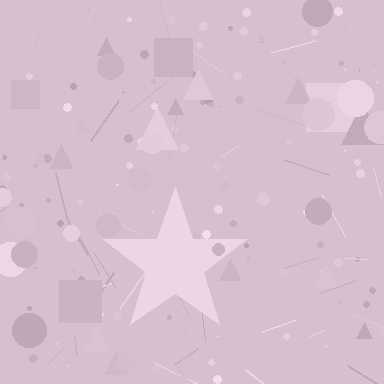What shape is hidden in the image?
A star is hidden in the image.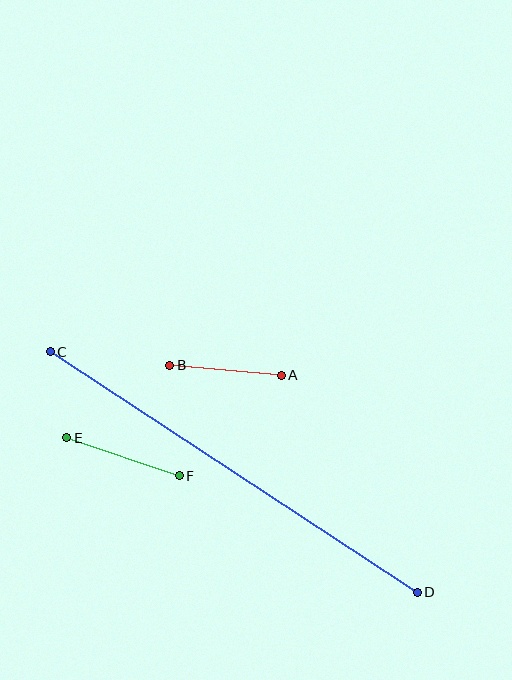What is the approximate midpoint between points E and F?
The midpoint is at approximately (123, 457) pixels.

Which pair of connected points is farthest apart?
Points C and D are farthest apart.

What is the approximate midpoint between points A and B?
The midpoint is at approximately (225, 370) pixels.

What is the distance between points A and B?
The distance is approximately 112 pixels.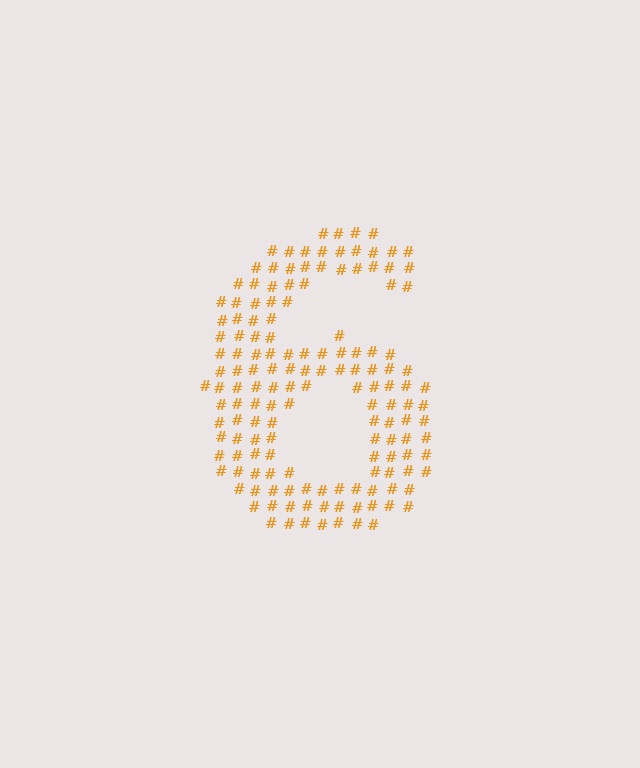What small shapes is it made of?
It is made of small hash symbols.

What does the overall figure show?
The overall figure shows the digit 6.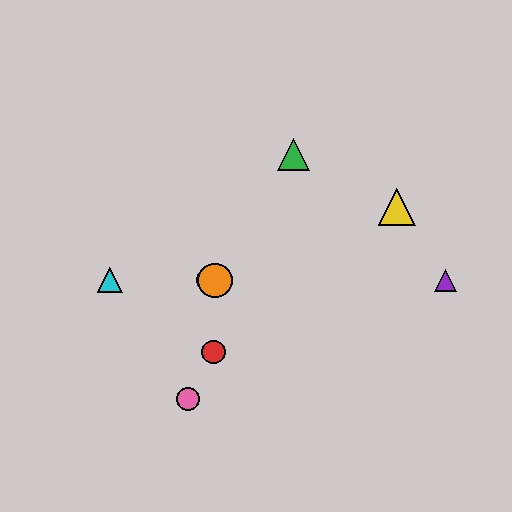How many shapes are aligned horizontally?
4 shapes (the blue circle, the purple triangle, the orange circle, the cyan triangle) are aligned horizontally.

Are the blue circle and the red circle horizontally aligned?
No, the blue circle is at y≈280 and the red circle is at y≈352.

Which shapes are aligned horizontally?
The blue circle, the purple triangle, the orange circle, the cyan triangle are aligned horizontally.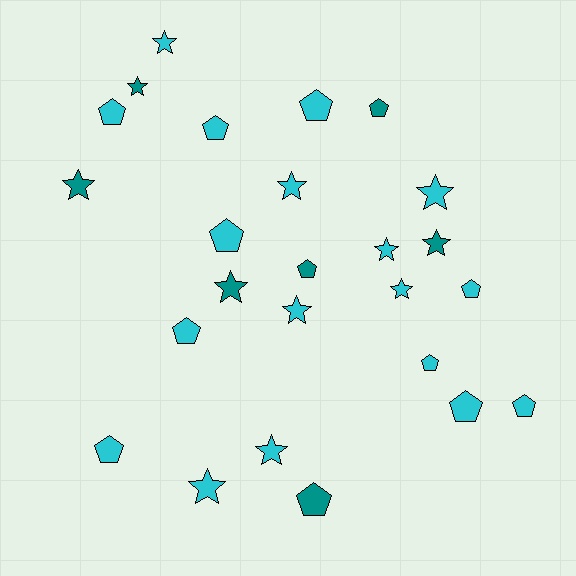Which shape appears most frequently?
Pentagon, with 13 objects.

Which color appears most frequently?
Cyan, with 18 objects.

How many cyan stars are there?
There are 8 cyan stars.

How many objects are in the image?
There are 25 objects.